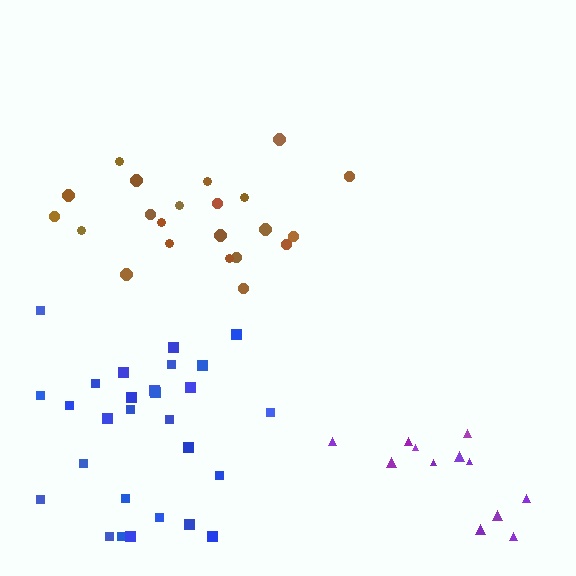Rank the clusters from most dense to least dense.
brown, blue, purple.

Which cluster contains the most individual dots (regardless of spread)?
Blue (28).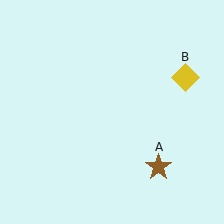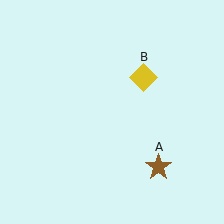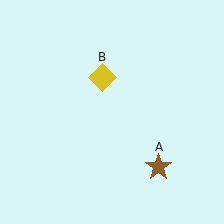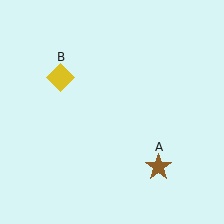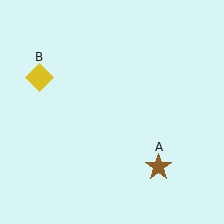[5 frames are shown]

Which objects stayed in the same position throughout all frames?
Brown star (object A) remained stationary.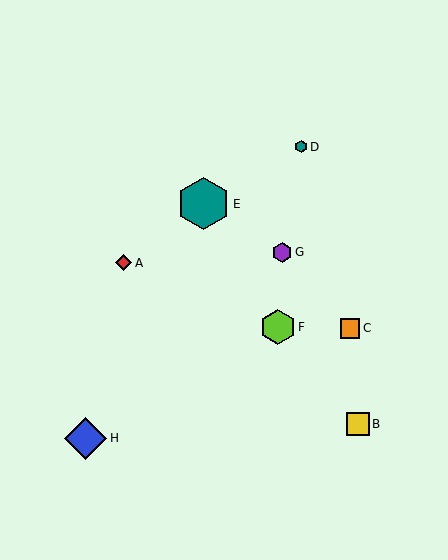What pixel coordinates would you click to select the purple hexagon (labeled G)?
Click at (282, 252) to select the purple hexagon G.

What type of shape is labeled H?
Shape H is a blue diamond.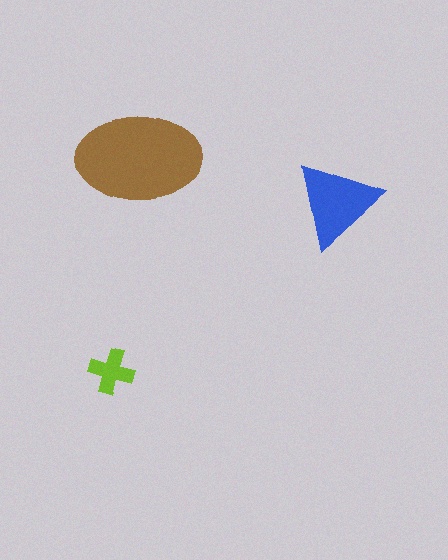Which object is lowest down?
The lime cross is bottommost.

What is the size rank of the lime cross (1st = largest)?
3rd.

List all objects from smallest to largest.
The lime cross, the blue triangle, the brown ellipse.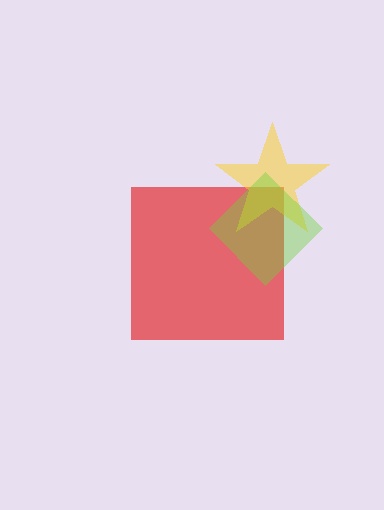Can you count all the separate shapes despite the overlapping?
Yes, there are 3 separate shapes.